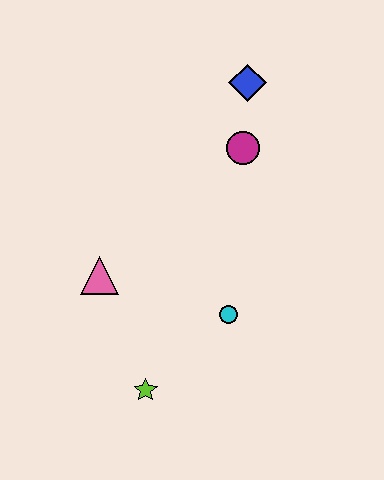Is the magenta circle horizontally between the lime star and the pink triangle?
No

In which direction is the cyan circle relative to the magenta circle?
The cyan circle is below the magenta circle.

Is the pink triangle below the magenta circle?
Yes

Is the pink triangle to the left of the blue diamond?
Yes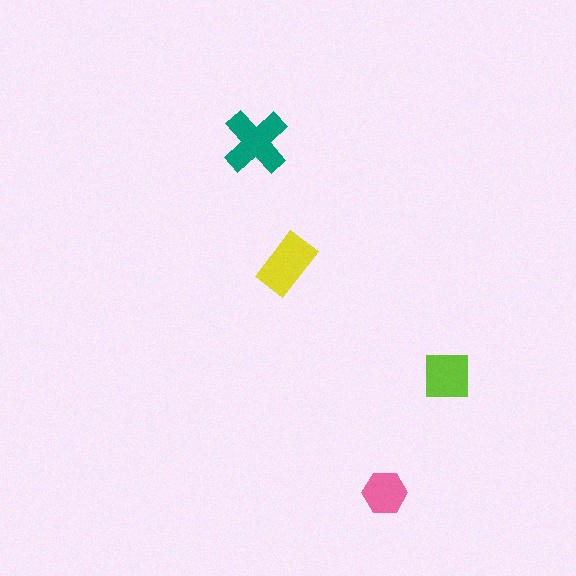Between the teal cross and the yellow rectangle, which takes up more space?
The teal cross.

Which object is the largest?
The teal cross.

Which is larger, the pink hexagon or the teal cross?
The teal cross.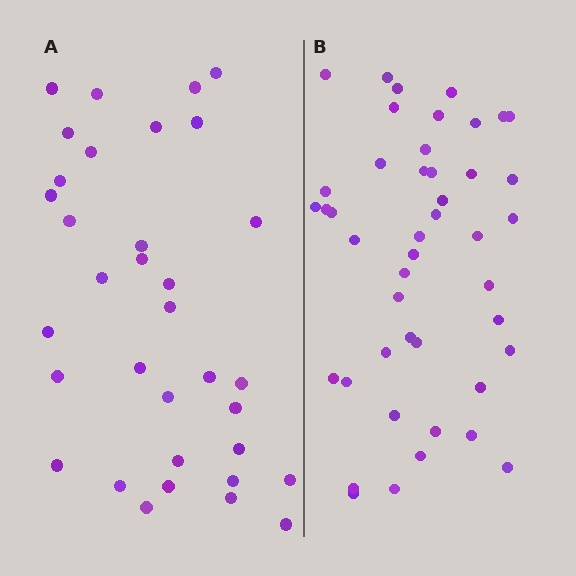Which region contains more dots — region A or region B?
Region B (the right region) has more dots.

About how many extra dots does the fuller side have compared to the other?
Region B has roughly 12 or so more dots than region A.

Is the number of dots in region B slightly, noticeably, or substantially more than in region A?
Region B has noticeably more, but not dramatically so. The ratio is roughly 1.3 to 1.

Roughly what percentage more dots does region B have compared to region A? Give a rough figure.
About 30% more.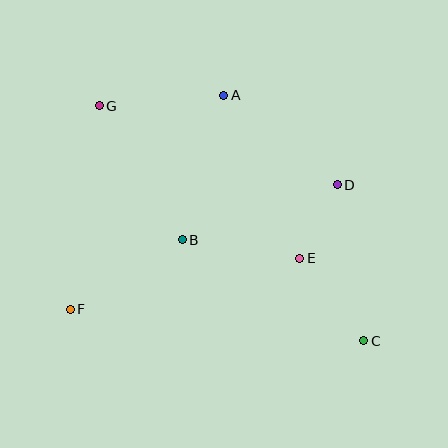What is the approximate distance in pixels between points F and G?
The distance between F and G is approximately 206 pixels.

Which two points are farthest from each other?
Points C and G are farthest from each other.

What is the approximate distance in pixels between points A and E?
The distance between A and E is approximately 180 pixels.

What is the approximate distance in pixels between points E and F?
The distance between E and F is approximately 235 pixels.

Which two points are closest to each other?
Points D and E are closest to each other.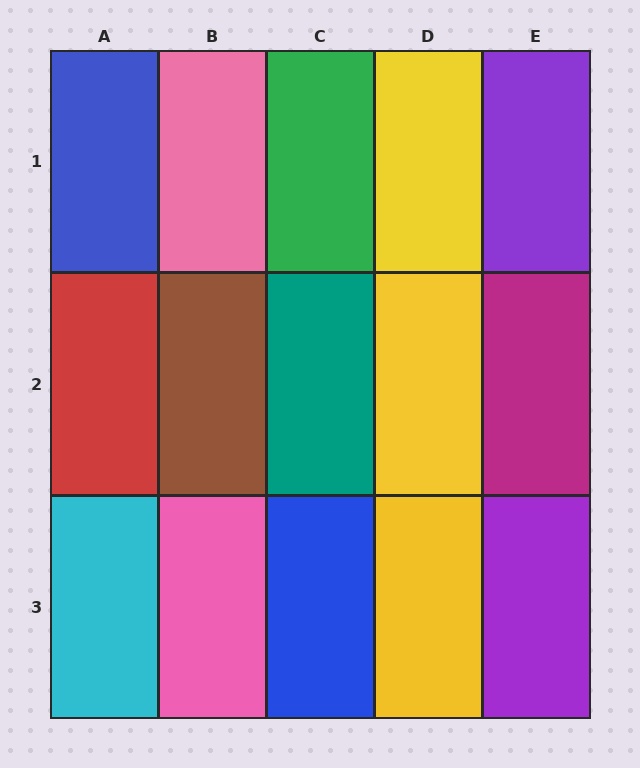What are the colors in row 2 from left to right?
Red, brown, teal, yellow, magenta.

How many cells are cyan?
1 cell is cyan.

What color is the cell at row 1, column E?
Purple.